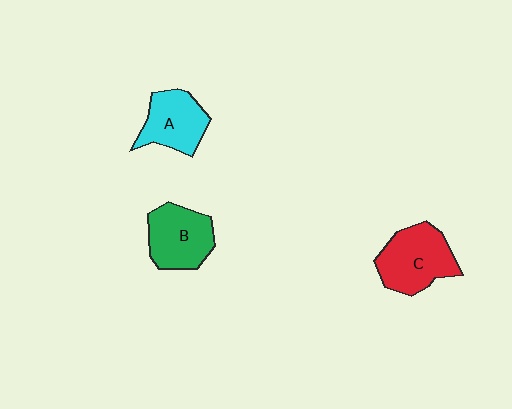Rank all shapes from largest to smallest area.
From largest to smallest: C (red), B (green), A (cyan).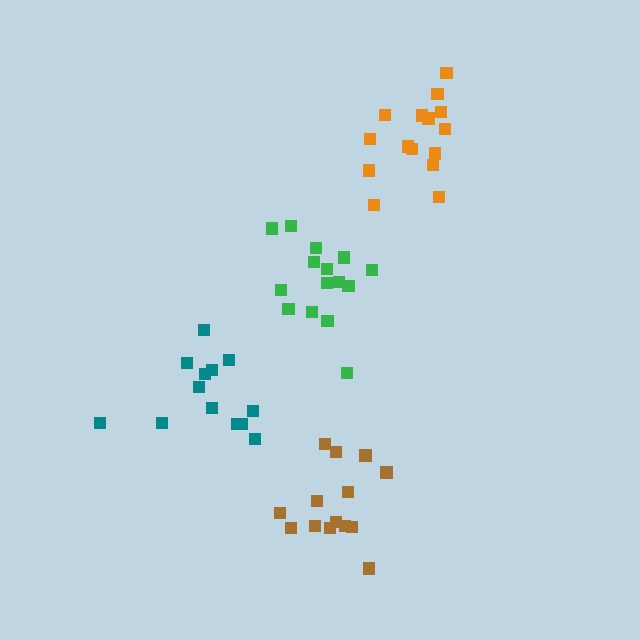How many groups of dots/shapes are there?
There are 4 groups.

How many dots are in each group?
Group 1: 15 dots, Group 2: 15 dots, Group 3: 14 dots, Group 4: 13 dots (57 total).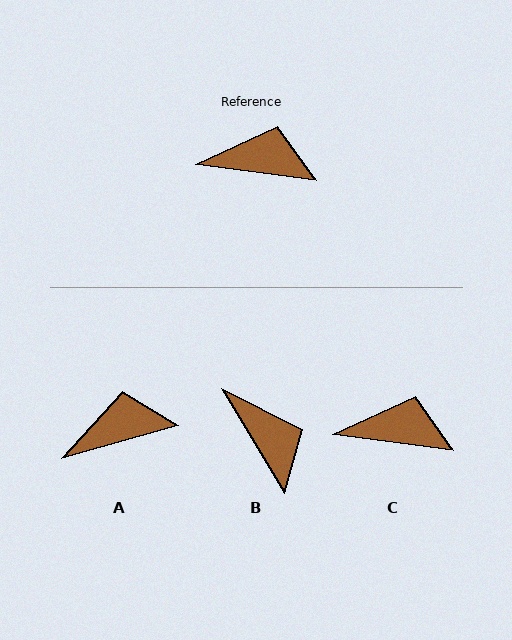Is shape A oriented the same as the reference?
No, it is off by about 23 degrees.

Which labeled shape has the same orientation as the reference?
C.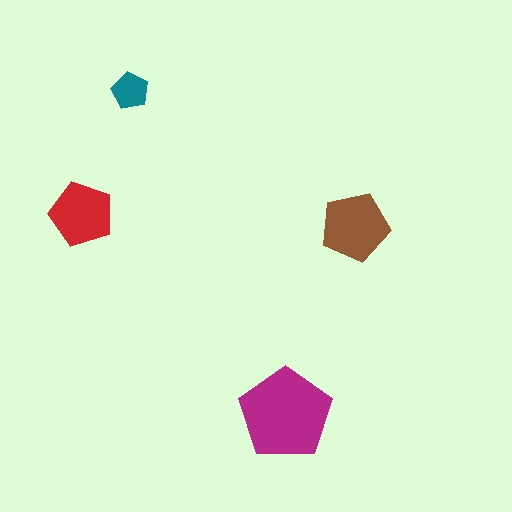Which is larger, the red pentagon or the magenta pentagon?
The magenta one.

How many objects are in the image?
There are 4 objects in the image.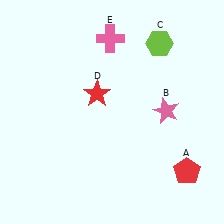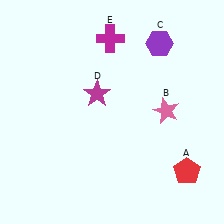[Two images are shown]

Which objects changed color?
C changed from lime to purple. D changed from red to magenta. E changed from pink to magenta.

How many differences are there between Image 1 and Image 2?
There are 3 differences between the two images.